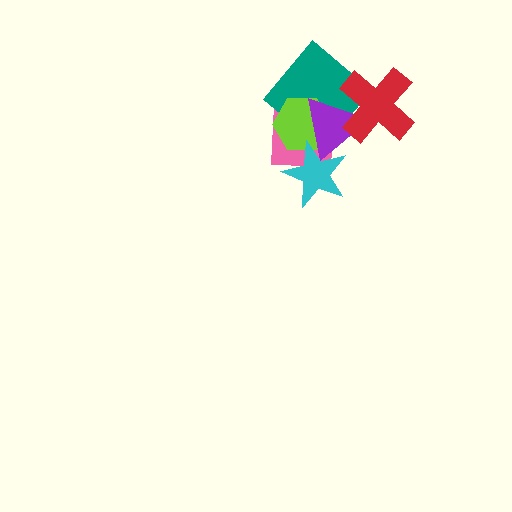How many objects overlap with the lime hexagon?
4 objects overlap with the lime hexagon.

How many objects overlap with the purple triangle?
5 objects overlap with the purple triangle.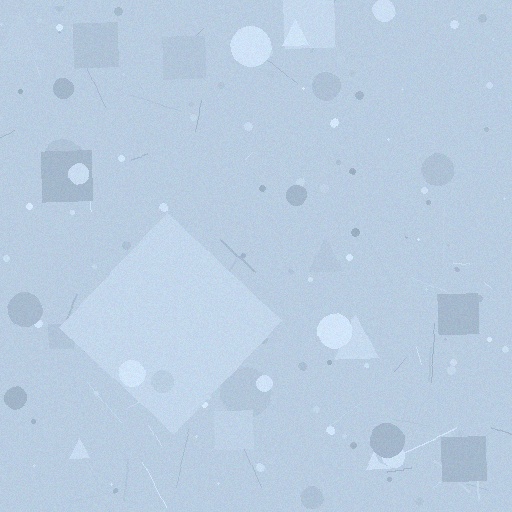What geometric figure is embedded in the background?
A diamond is embedded in the background.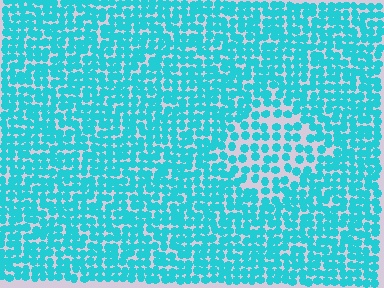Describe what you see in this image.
The image contains small cyan elements arranged at two different densities. A diamond-shaped region is visible where the elements are less densely packed than the surrounding area.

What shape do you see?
I see a diamond.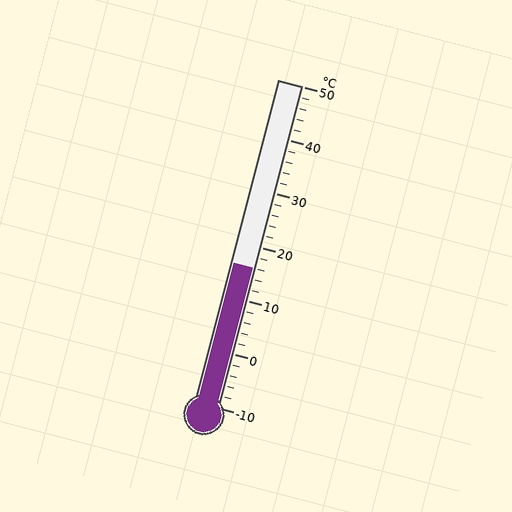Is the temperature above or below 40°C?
The temperature is below 40°C.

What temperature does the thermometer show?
The thermometer shows approximately 16°C.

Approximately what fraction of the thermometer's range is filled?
The thermometer is filled to approximately 45% of its range.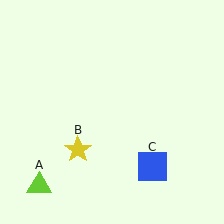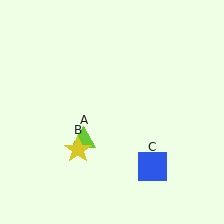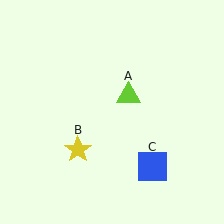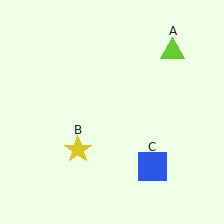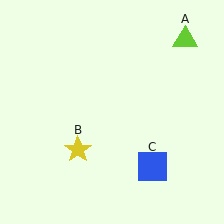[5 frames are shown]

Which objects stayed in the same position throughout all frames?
Yellow star (object B) and blue square (object C) remained stationary.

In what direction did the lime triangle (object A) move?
The lime triangle (object A) moved up and to the right.